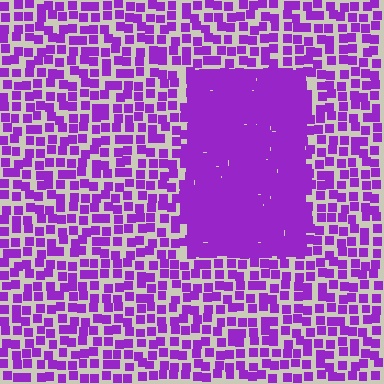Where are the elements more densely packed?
The elements are more densely packed inside the rectangle boundary.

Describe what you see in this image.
The image contains small purple elements arranged at two different densities. A rectangle-shaped region is visible where the elements are more densely packed than the surrounding area.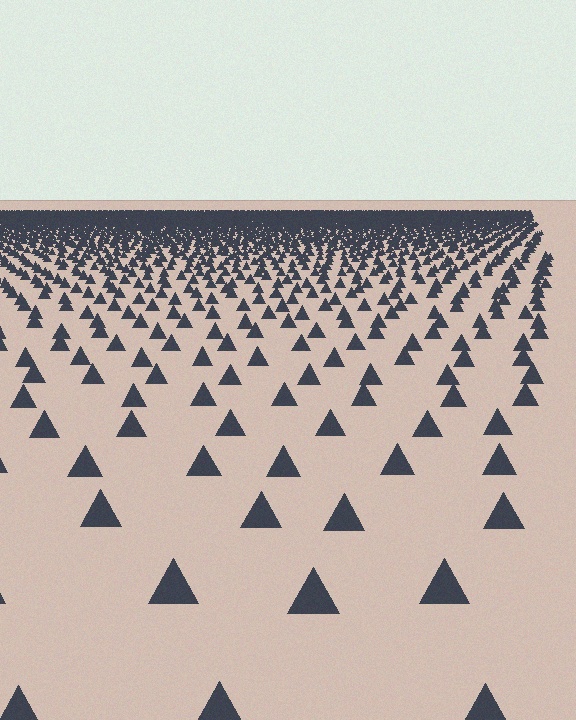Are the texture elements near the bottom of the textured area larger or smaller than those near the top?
Larger. Near the bottom, elements are closer to the viewer and appear at a bigger on-screen size.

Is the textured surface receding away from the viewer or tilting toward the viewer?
The surface is receding away from the viewer. Texture elements get smaller and denser toward the top.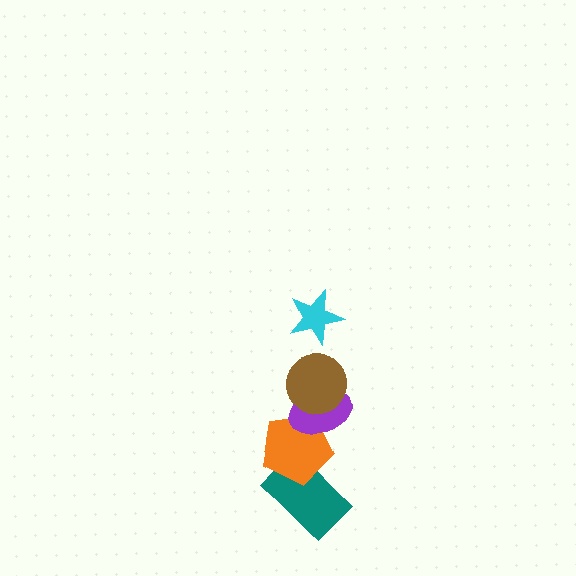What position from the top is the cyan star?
The cyan star is 1st from the top.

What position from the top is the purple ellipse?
The purple ellipse is 3rd from the top.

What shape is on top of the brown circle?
The cyan star is on top of the brown circle.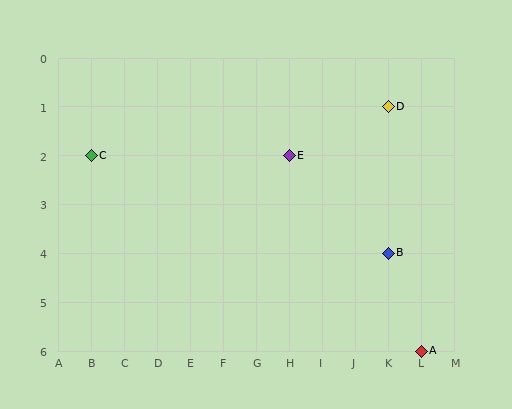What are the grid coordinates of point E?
Point E is at grid coordinates (H, 2).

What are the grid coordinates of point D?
Point D is at grid coordinates (K, 1).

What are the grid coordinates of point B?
Point B is at grid coordinates (K, 4).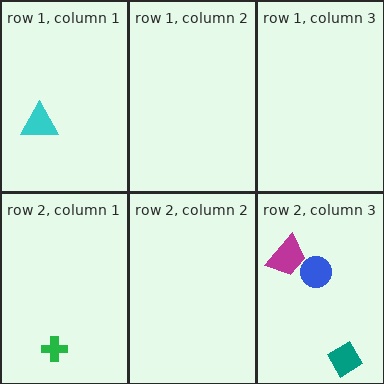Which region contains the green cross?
The row 2, column 1 region.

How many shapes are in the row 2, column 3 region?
3.